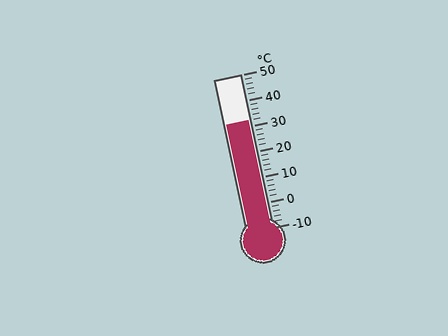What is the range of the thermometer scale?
The thermometer scale ranges from -10°C to 50°C.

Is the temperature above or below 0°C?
The temperature is above 0°C.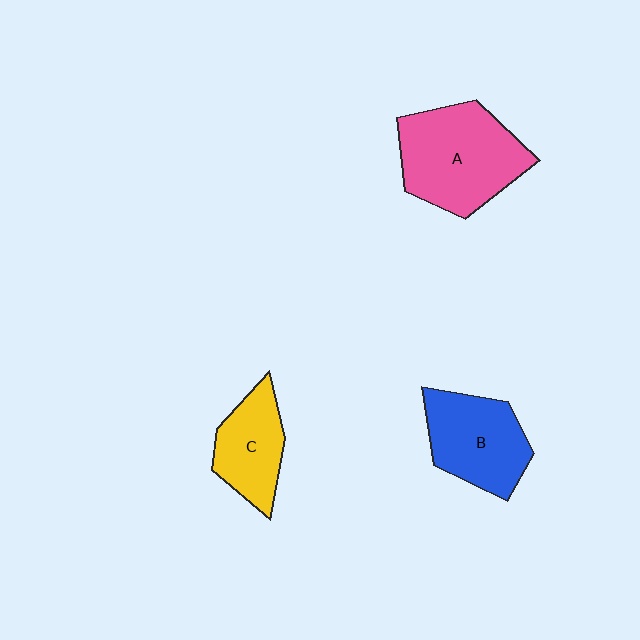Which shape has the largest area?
Shape A (pink).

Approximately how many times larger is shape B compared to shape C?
Approximately 1.3 times.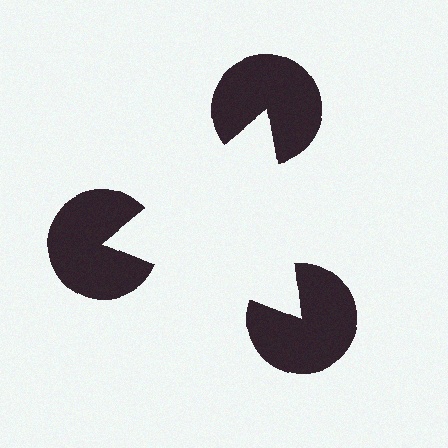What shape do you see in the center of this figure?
An illusory triangle — its edges are inferred from the aligned wedge cuts in the pac-man discs, not physically drawn.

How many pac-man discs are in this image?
There are 3 — one at each vertex of the illusory triangle.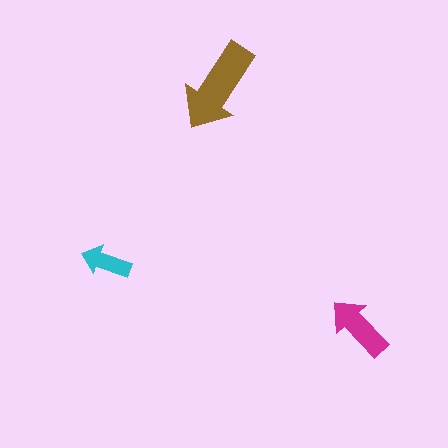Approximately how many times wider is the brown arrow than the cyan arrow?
About 2 times wider.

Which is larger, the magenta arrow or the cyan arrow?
The magenta one.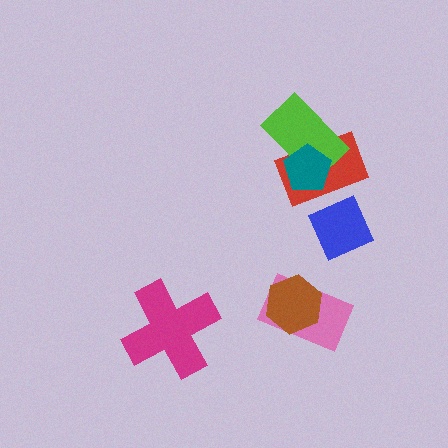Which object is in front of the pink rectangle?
The brown hexagon is in front of the pink rectangle.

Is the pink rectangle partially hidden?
Yes, it is partially covered by another shape.